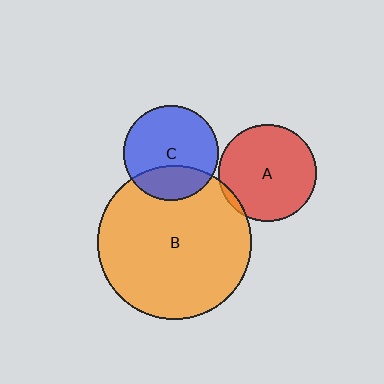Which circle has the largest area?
Circle B (orange).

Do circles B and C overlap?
Yes.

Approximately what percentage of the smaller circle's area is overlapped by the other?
Approximately 30%.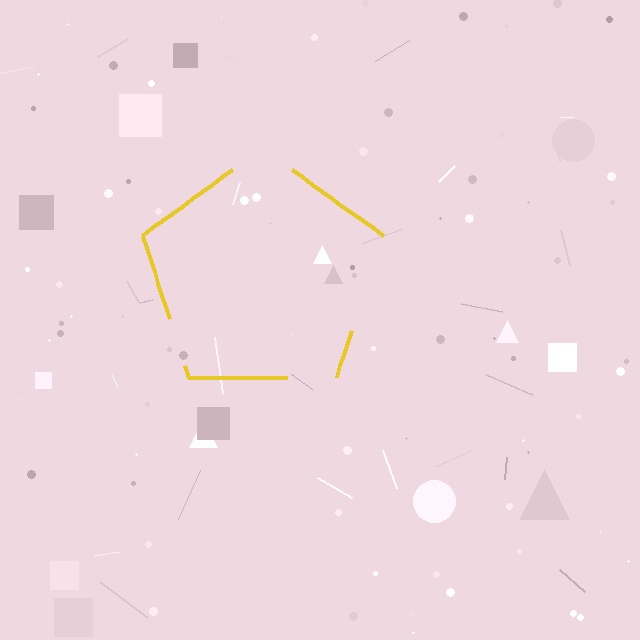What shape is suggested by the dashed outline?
The dashed outline suggests a pentagon.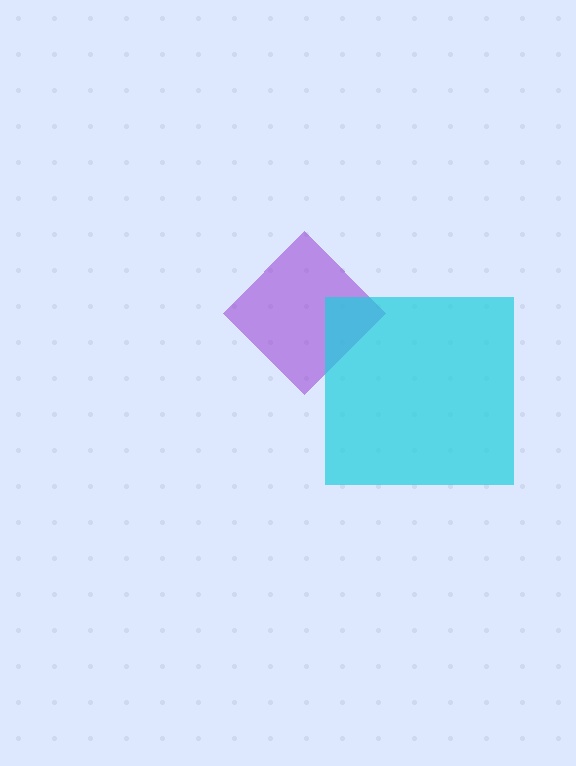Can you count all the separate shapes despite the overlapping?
Yes, there are 2 separate shapes.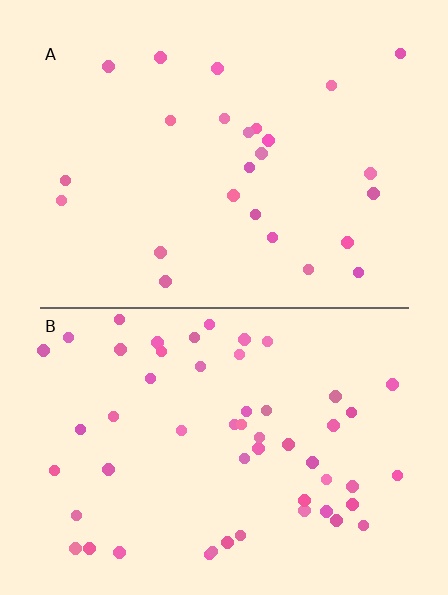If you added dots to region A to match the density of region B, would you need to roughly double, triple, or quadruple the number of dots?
Approximately double.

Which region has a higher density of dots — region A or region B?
B (the bottom).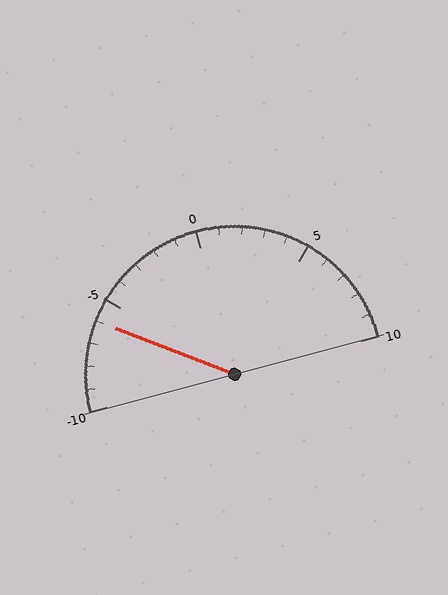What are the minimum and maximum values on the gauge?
The gauge ranges from -10 to 10.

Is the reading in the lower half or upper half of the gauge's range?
The reading is in the lower half of the range (-10 to 10).